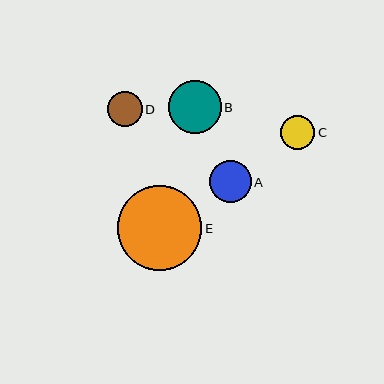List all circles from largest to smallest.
From largest to smallest: E, B, A, D, C.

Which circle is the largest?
Circle E is the largest with a size of approximately 85 pixels.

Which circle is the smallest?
Circle C is the smallest with a size of approximately 34 pixels.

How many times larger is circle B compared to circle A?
Circle B is approximately 1.3 times the size of circle A.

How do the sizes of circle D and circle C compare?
Circle D and circle C are approximately the same size.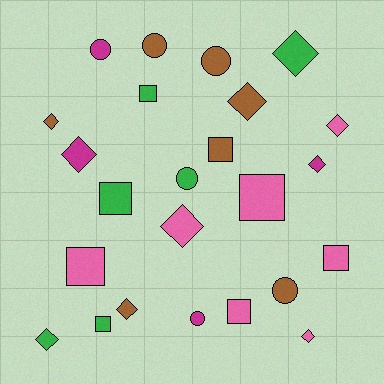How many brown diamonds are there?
There are 3 brown diamonds.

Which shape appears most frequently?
Diamond, with 10 objects.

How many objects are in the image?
There are 24 objects.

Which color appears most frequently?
Pink, with 7 objects.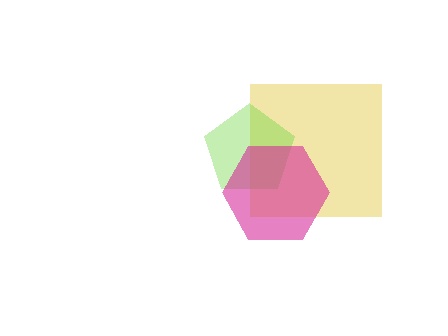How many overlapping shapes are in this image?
There are 3 overlapping shapes in the image.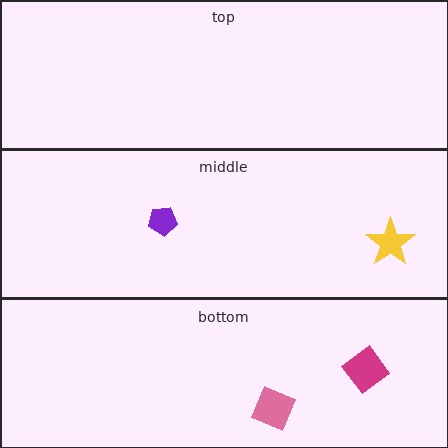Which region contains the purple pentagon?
The middle region.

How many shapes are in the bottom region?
2.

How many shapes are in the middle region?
2.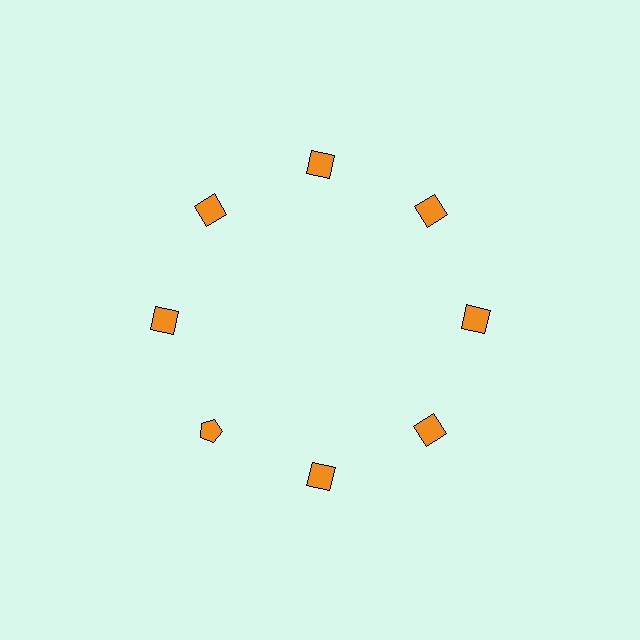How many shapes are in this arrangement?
There are 8 shapes arranged in a ring pattern.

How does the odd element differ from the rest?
It has a different shape: pentagon instead of square.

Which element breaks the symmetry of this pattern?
The orange pentagon at roughly the 8 o'clock position breaks the symmetry. All other shapes are orange squares.